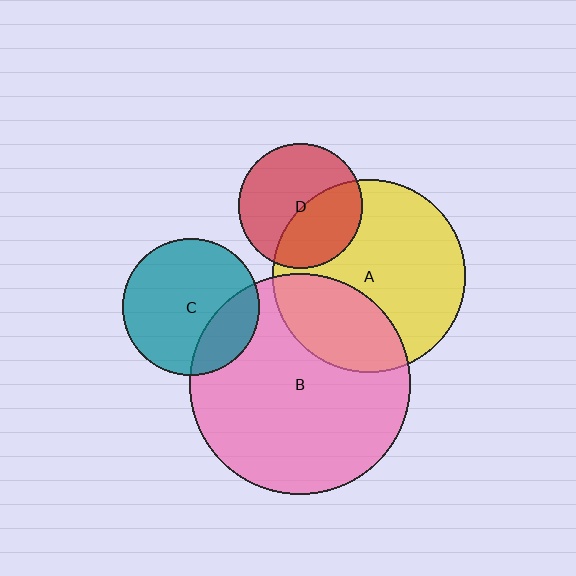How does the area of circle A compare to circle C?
Approximately 2.0 times.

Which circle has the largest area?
Circle B (pink).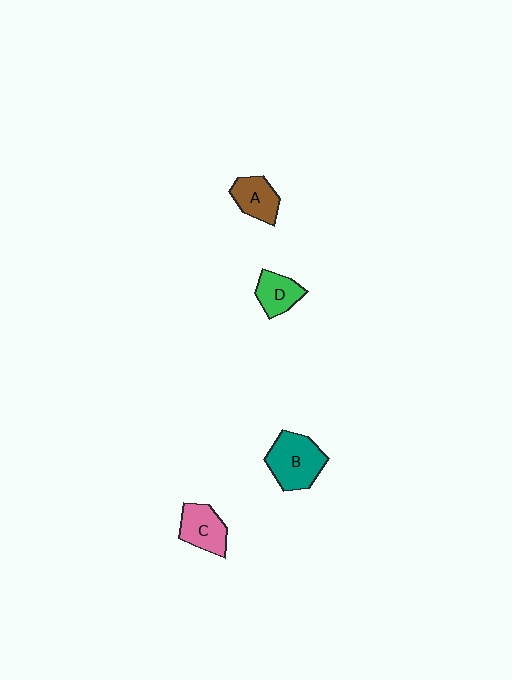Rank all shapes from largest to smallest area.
From largest to smallest: B (teal), C (pink), A (brown), D (green).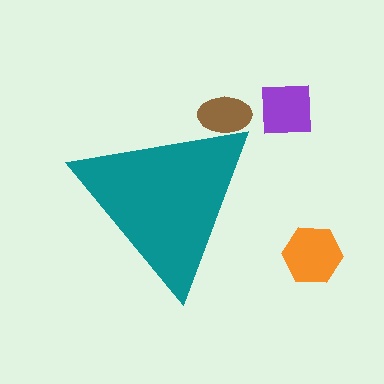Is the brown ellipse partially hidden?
Yes, the brown ellipse is partially hidden behind the teal triangle.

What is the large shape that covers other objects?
A teal triangle.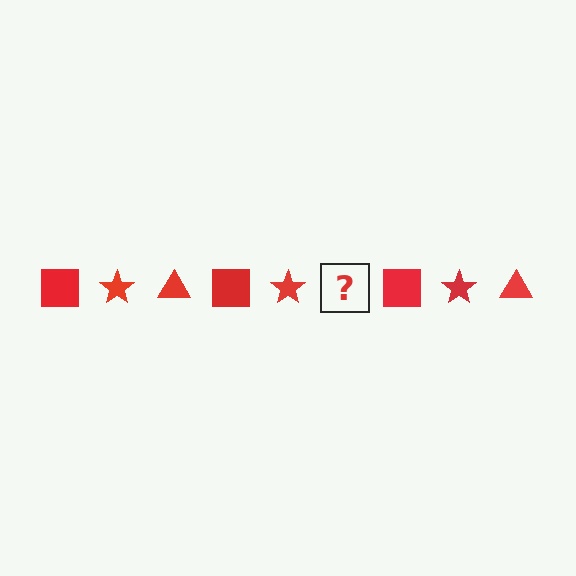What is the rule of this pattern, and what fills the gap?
The rule is that the pattern cycles through square, star, triangle shapes in red. The gap should be filled with a red triangle.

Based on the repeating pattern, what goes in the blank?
The blank should be a red triangle.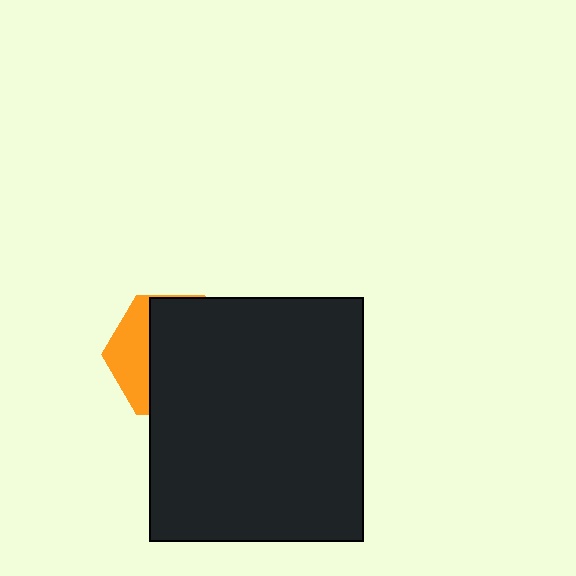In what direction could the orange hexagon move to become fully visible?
The orange hexagon could move left. That would shift it out from behind the black rectangle entirely.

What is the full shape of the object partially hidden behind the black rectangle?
The partially hidden object is an orange hexagon.